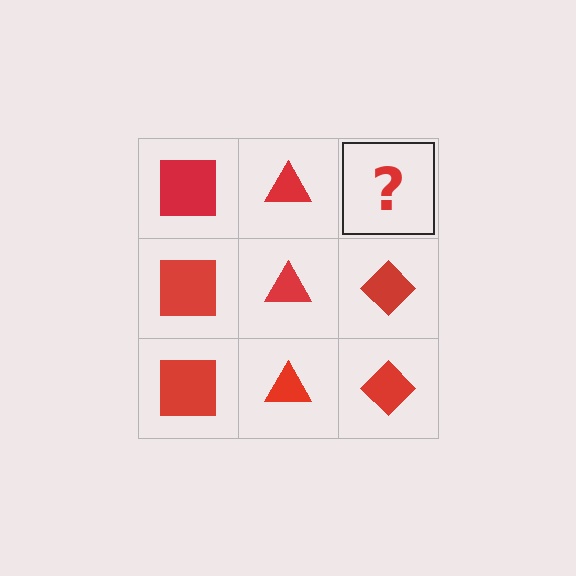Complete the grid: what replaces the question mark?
The question mark should be replaced with a red diamond.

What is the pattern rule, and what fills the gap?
The rule is that each column has a consistent shape. The gap should be filled with a red diamond.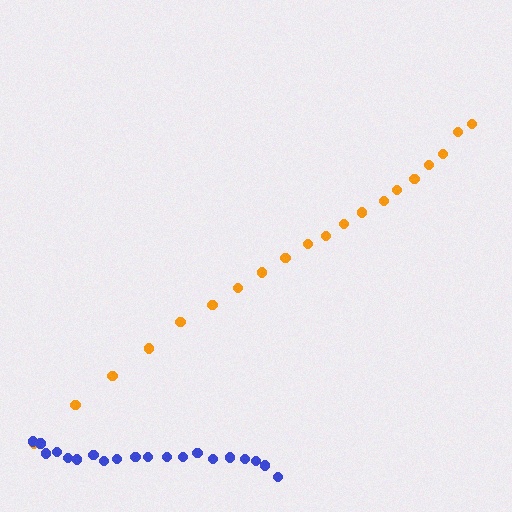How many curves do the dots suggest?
There are 2 distinct paths.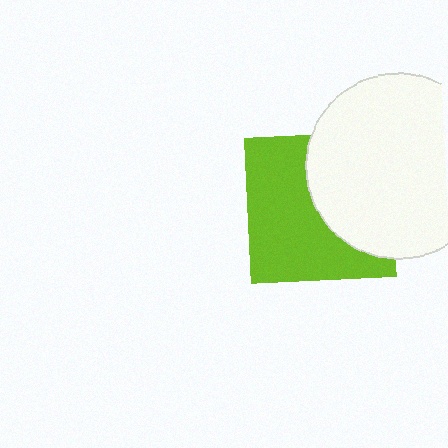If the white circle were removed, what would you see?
You would see the complete lime square.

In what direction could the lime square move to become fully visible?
The lime square could move left. That would shift it out from behind the white circle entirely.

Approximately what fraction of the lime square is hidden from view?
Roughly 42% of the lime square is hidden behind the white circle.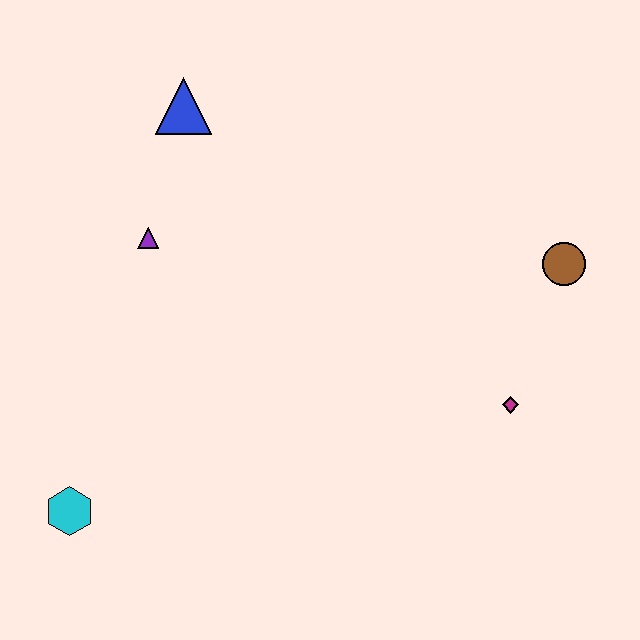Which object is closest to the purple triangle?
The blue triangle is closest to the purple triangle.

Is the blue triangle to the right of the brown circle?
No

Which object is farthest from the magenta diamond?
The cyan hexagon is farthest from the magenta diamond.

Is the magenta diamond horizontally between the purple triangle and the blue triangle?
No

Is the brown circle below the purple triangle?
Yes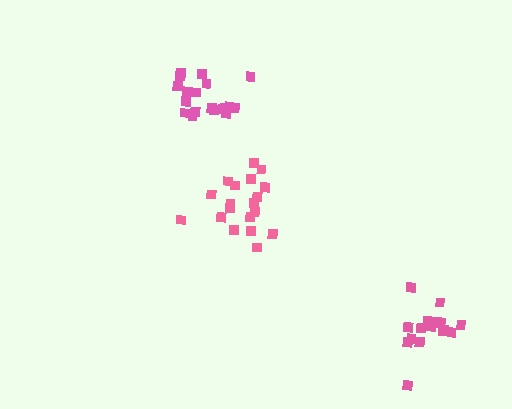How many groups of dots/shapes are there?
There are 3 groups.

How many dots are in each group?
Group 1: 16 dots, Group 2: 19 dots, Group 3: 19 dots (54 total).